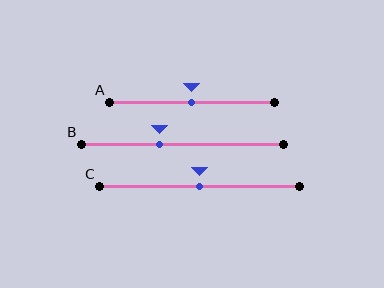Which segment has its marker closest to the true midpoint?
Segment A has its marker closest to the true midpoint.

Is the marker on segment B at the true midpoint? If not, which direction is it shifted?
No, the marker on segment B is shifted to the left by about 11% of the segment length.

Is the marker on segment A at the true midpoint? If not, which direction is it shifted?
Yes, the marker on segment A is at the true midpoint.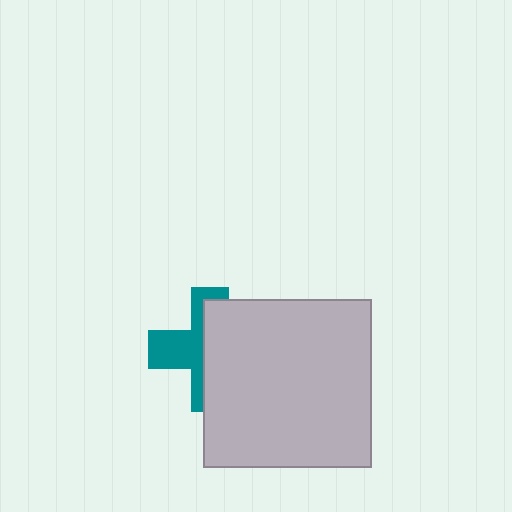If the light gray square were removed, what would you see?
You would see the complete teal cross.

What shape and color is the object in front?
The object in front is a light gray square.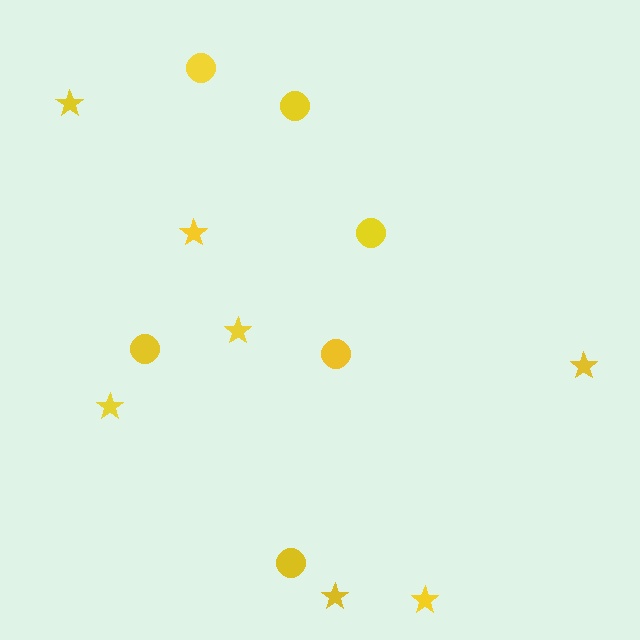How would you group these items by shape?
There are 2 groups: one group of circles (6) and one group of stars (7).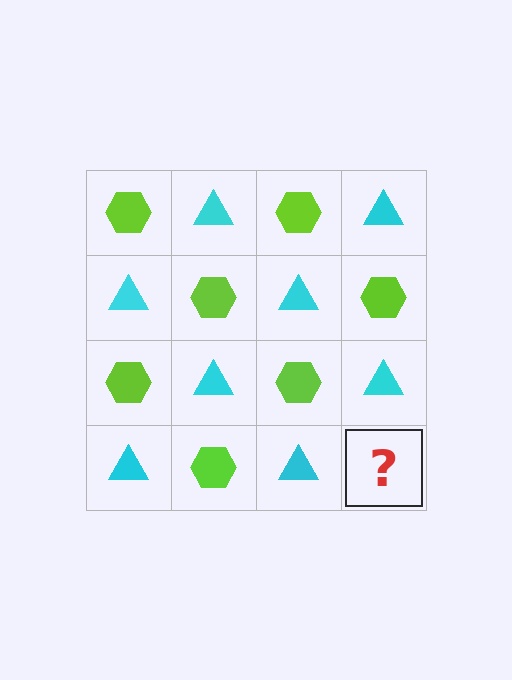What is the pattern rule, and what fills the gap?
The rule is that it alternates lime hexagon and cyan triangle in a checkerboard pattern. The gap should be filled with a lime hexagon.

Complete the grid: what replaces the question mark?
The question mark should be replaced with a lime hexagon.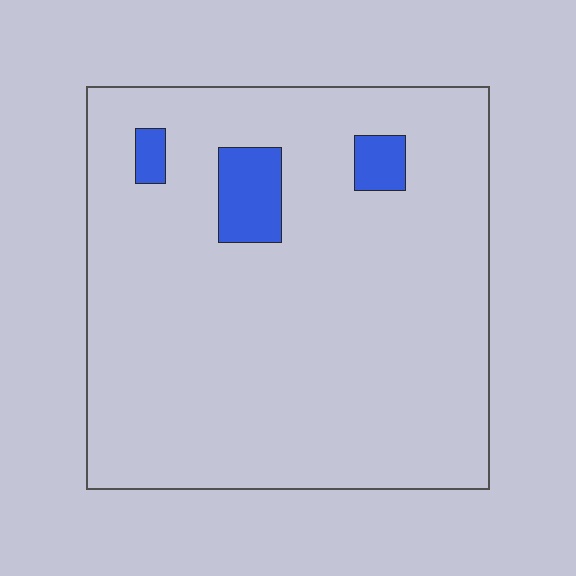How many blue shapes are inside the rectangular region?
3.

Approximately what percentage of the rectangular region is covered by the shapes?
Approximately 5%.